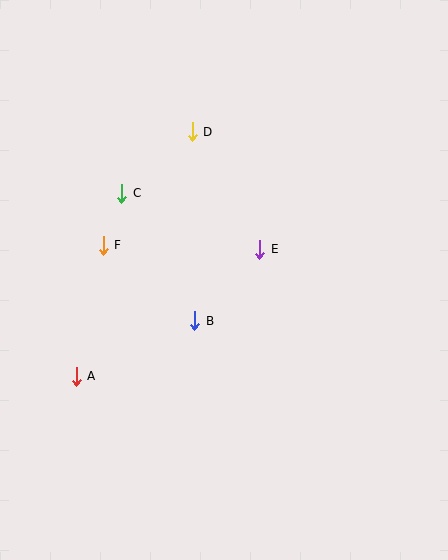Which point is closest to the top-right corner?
Point D is closest to the top-right corner.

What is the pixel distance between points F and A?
The distance between F and A is 134 pixels.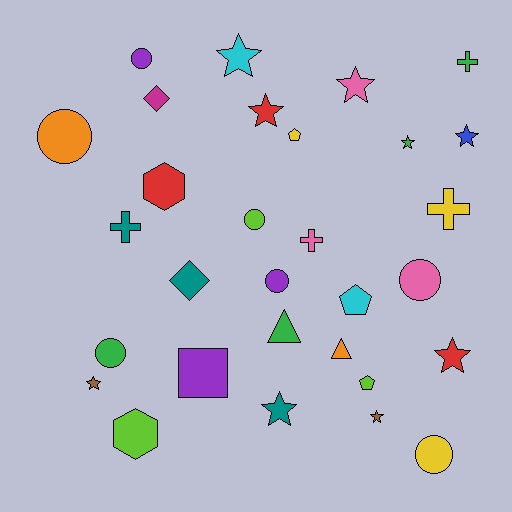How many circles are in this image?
There are 7 circles.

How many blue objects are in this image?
There is 1 blue object.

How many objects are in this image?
There are 30 objects.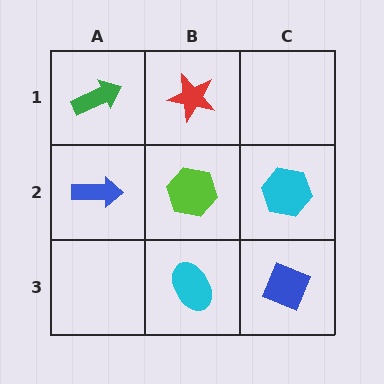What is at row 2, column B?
A lime hexagon.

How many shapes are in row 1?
2 shapes.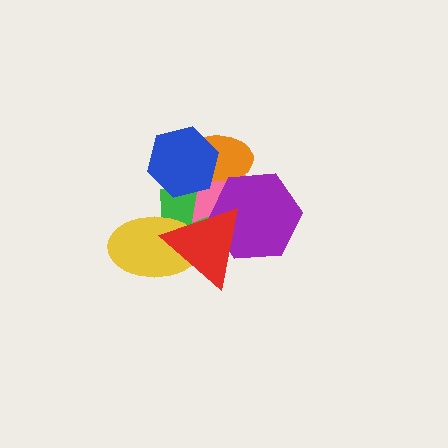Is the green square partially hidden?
Yes, it is partially covered by another shape.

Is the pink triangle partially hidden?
Yes, it is partially covered by another shape.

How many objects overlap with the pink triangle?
5 objects overlap with the pink triangle.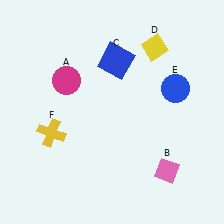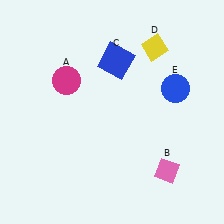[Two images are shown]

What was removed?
The yellow cross (F) was removed in Image 2.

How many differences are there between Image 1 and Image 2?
There is 1 difference between the two images.